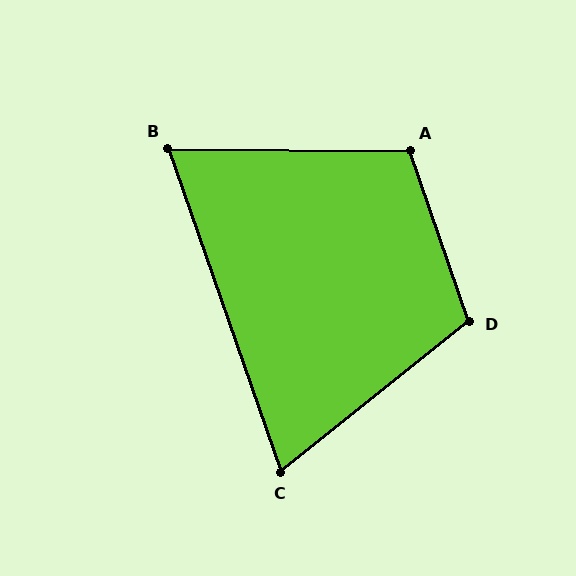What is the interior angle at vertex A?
Approximately 109 degrees (obtuse).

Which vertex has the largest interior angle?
D, at approximately 110 degrees.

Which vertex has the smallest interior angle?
B, at approximately 70 degrees.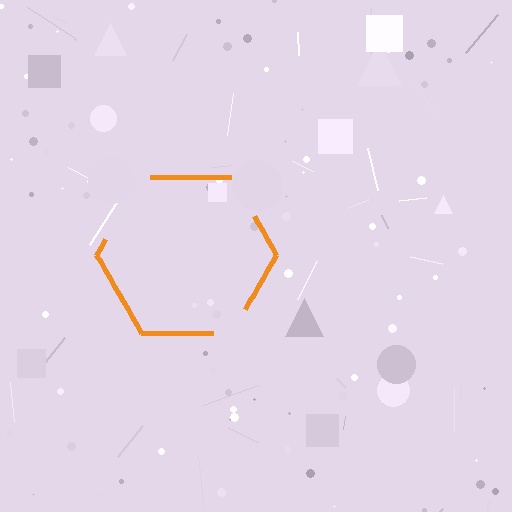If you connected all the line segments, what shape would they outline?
They would outline a hexagon.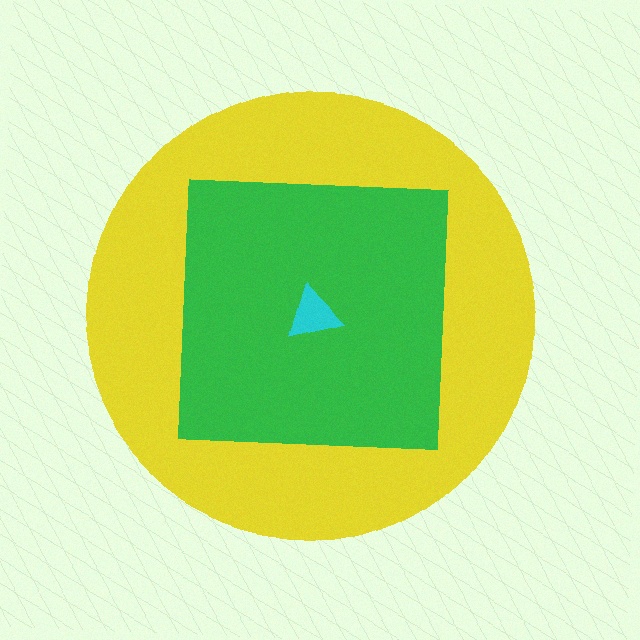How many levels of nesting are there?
3.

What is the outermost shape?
The yellow circle.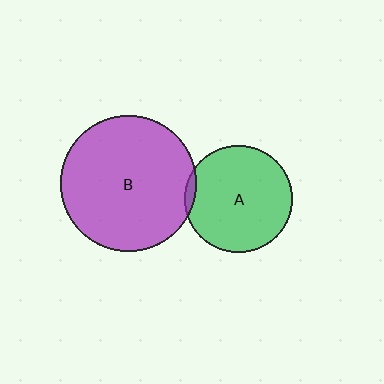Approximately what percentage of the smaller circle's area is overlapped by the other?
Approximately 5%.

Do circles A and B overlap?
Yes.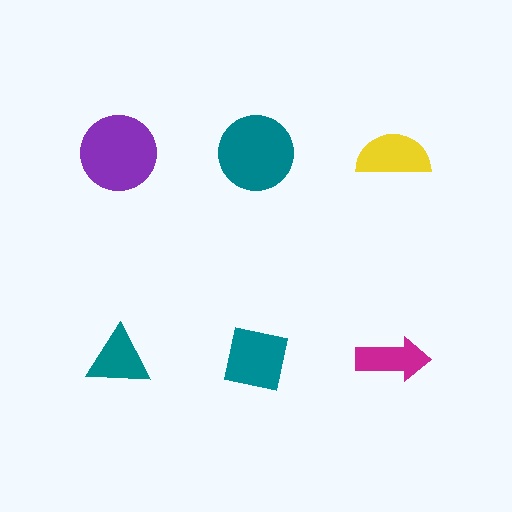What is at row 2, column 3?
A magenta arrow.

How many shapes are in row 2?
3 shapes.